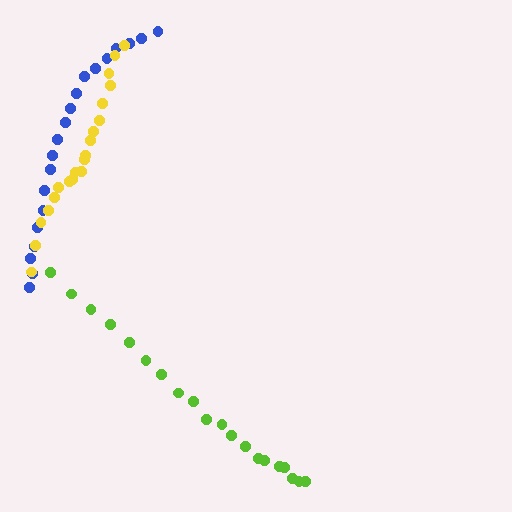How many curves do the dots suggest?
There are 3 distinct paths.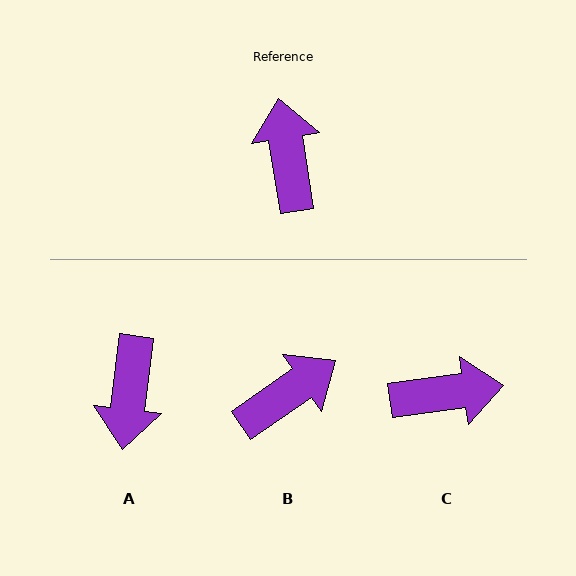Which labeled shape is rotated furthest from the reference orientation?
A, about 164 degrees away.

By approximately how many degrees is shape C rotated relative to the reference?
Approximately 91 degrees clockwise.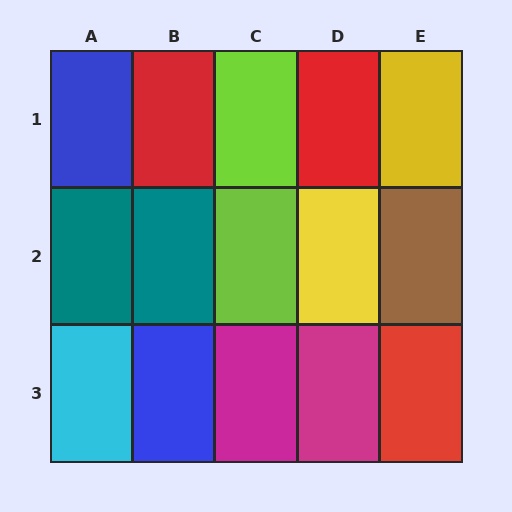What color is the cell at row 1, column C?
Lime.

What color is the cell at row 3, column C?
Magenta.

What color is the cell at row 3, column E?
Red.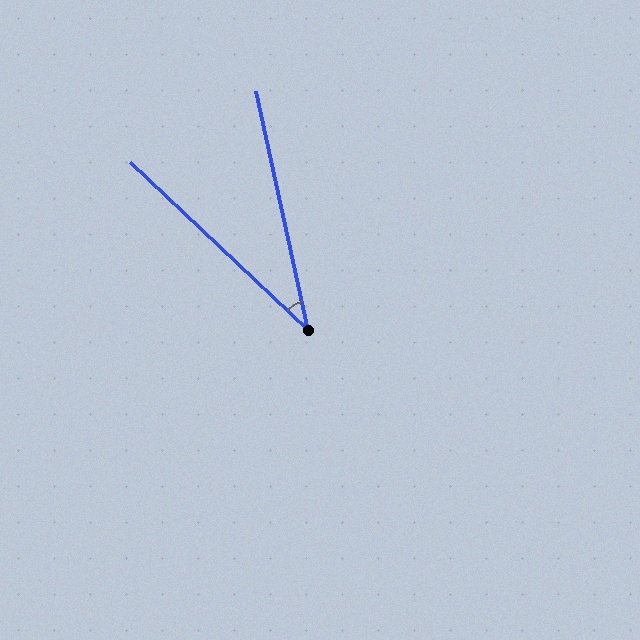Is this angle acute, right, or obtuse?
It is acute.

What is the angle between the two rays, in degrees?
Approximately 34 degrees.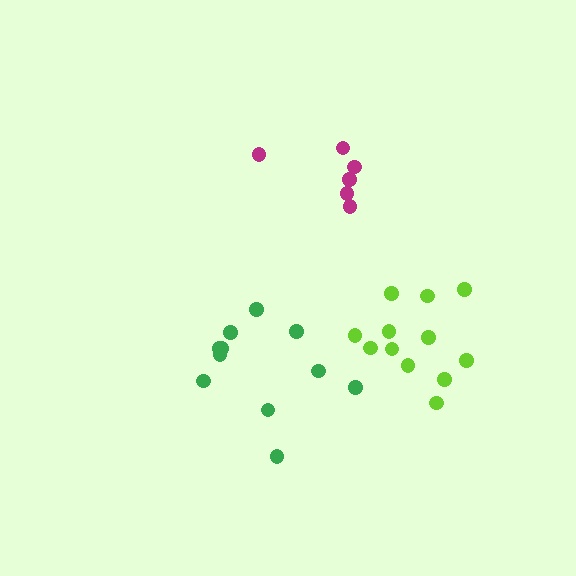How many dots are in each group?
Group 1: 12 dots, Group 2: 11 dots, Group 3: 6 dots (29 total).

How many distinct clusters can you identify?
There are 3 distinct clusters.